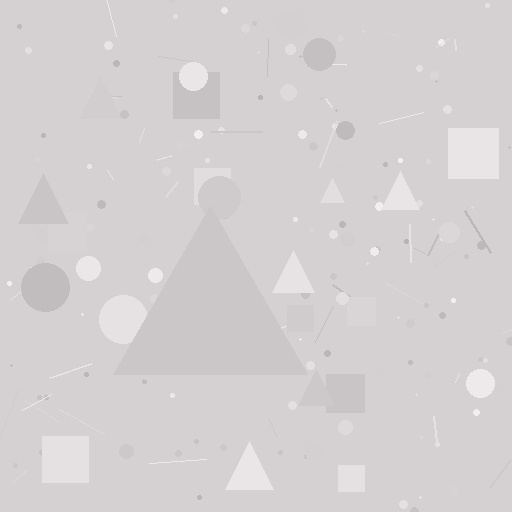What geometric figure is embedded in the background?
A triangle is embedded in the background.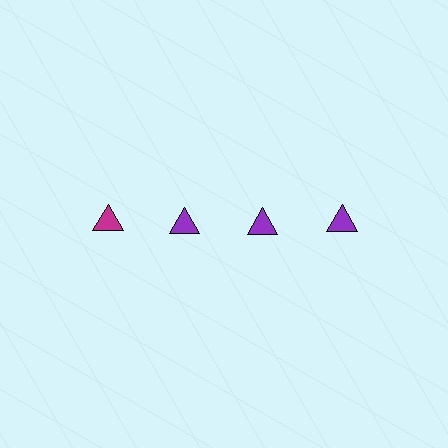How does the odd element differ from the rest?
It has a different color: magenta instead of purple.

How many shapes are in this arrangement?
There are 4 shapes arranged in a grid pattern.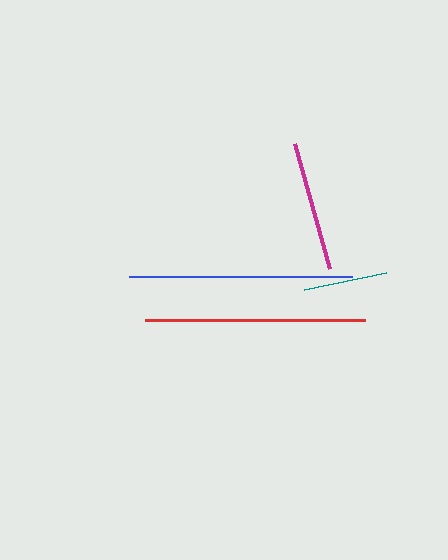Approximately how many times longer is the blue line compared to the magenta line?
The blue line is approximately 1.7 times the length of the magenta line.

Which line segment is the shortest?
The teal line is the shortest at approximately 83 pixels.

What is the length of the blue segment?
The blue segment is approximately 223 pixels long.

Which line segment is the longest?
The blue line is the longest at approximately 223 pixels.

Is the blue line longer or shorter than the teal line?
The blue line is longer than the teal line.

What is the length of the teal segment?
The teal segment is approximately 83 pixels long.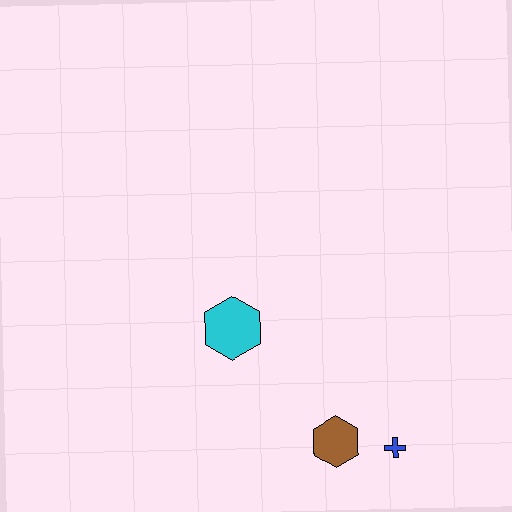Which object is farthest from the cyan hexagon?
The blue cross is farthest from the cyan hexagon.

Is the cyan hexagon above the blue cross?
Yes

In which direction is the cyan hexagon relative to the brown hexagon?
The cyan hexagon is above the brown hexagon.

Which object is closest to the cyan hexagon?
The brown hexagon is closest to the cyan hexagon.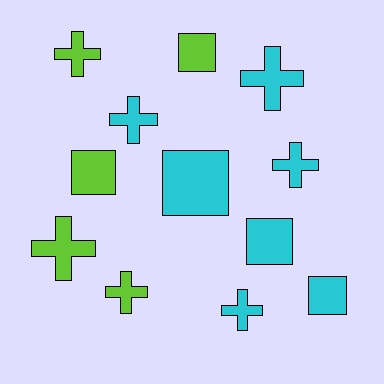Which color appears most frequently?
Cyan, with 7 objects.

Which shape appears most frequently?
Cross, with 7 objects.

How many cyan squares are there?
There are 3 cyan squares.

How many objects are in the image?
There are 12 objects.